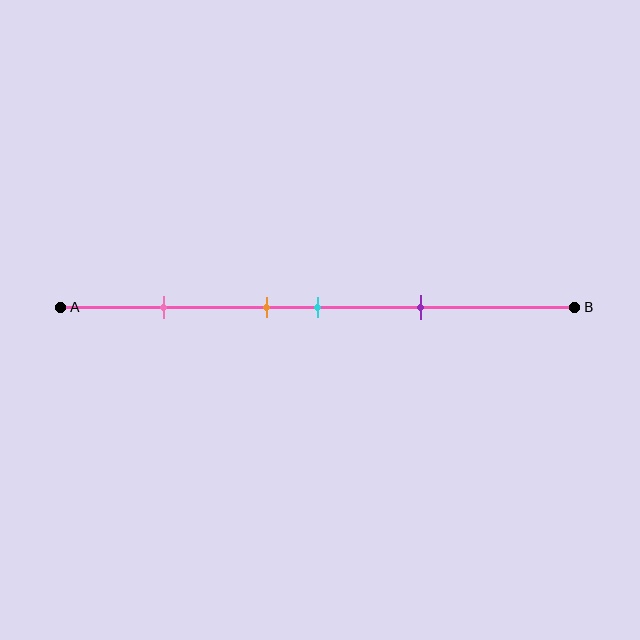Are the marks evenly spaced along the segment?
No, the marks are not evenly spaced.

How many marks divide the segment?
There are 4 marks dividing the segment.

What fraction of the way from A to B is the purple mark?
The purple mark is approximately 70% (0.7) of the way from A to B.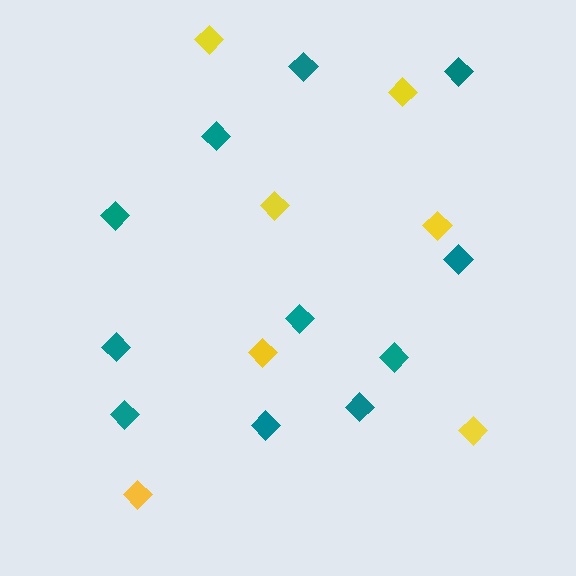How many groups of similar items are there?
There are 2 groups: one group of teal diamonds (11) and one group of yellow diamonds (7).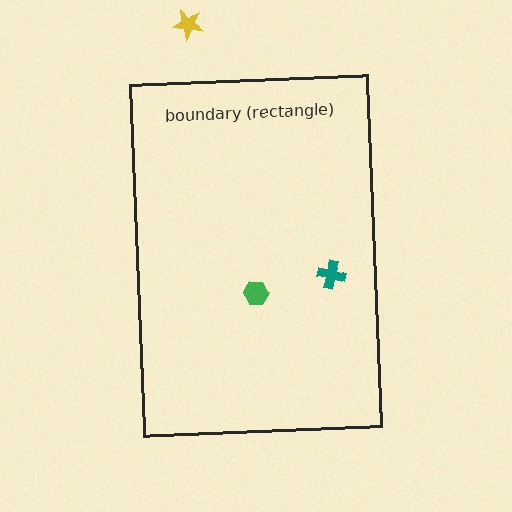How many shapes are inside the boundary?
2 inside, 1 outside.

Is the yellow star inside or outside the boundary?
Outside.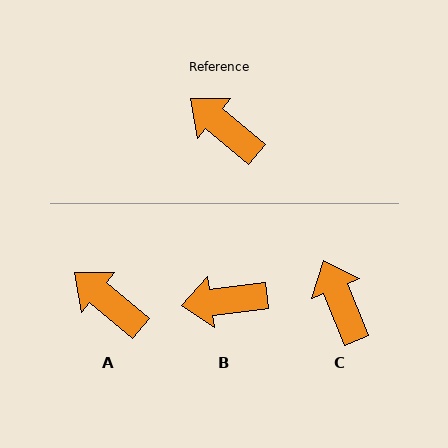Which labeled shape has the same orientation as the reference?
A.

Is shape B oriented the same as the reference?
No, it is off by about 47 degrees.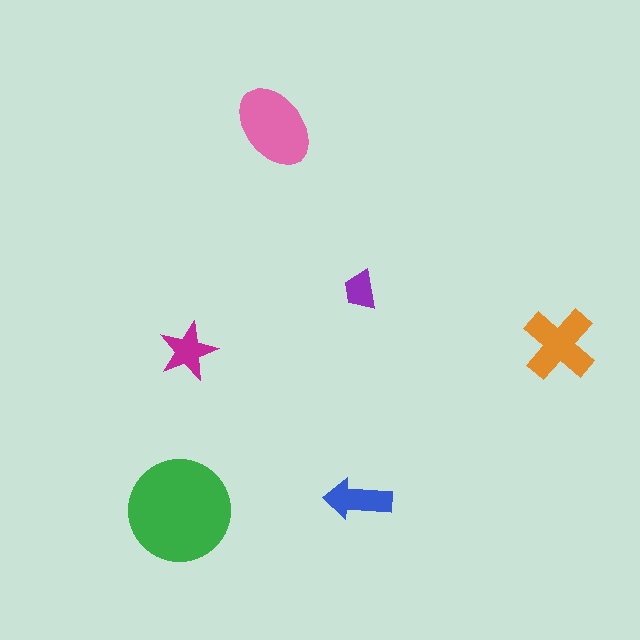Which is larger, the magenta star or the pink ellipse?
The pink ellipse.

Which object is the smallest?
The purple trapezoid.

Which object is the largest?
The green circle.